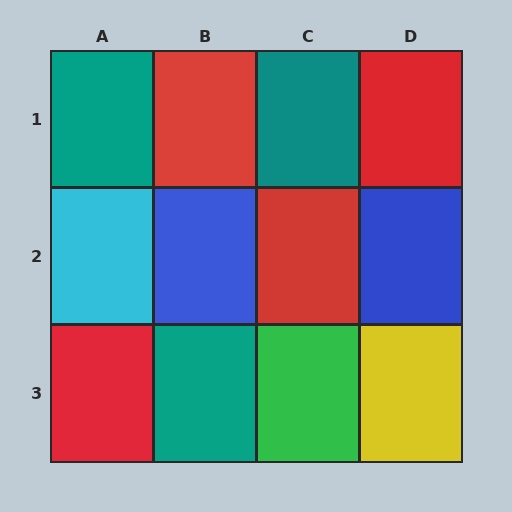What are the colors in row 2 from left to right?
Cyan, blue, red, blue.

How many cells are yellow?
1 cell is yellow.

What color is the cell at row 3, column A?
Red.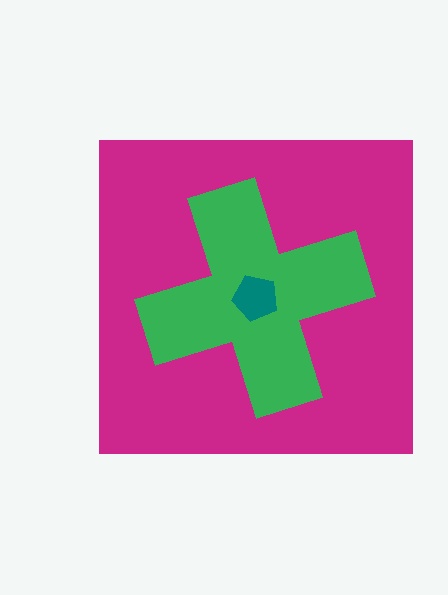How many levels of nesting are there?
3.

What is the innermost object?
The teal pentagon.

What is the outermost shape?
The magenta square.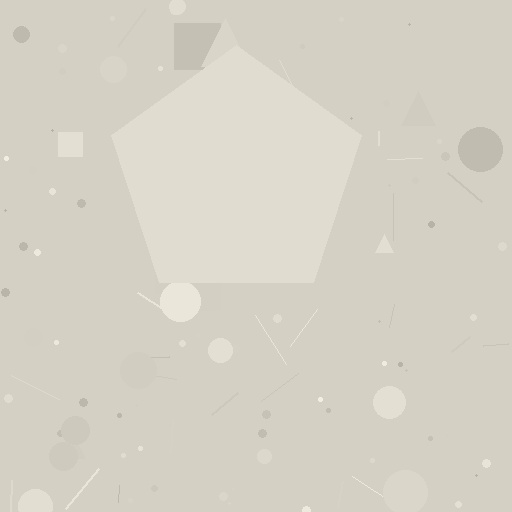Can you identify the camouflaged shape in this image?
The camouflaged shape is a pentagon.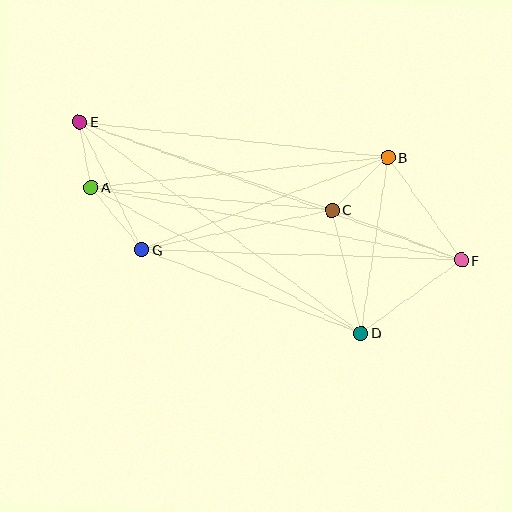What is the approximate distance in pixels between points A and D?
The distance between A and D is approximately 307 pixels.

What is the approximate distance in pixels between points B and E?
The distance between B and E is approximately 311 pixels.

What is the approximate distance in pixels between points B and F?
The distance between B and F is approximately 126 pixels.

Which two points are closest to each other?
Points A and E are closest to each other.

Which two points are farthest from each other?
Points E and F are farthest from each other.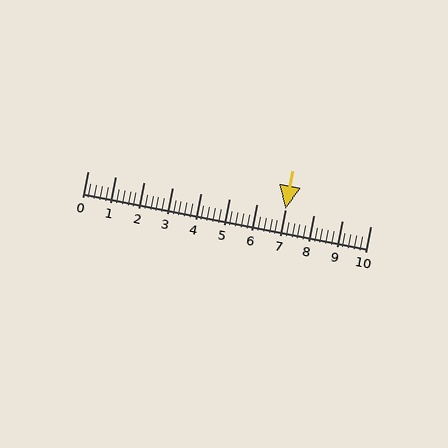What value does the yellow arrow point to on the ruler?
The yellow arrow points to approximately 7.0.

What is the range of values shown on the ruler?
The ruler shows values from 0 to 10.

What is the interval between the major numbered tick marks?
The major tick marks are spaced 1 units apart.